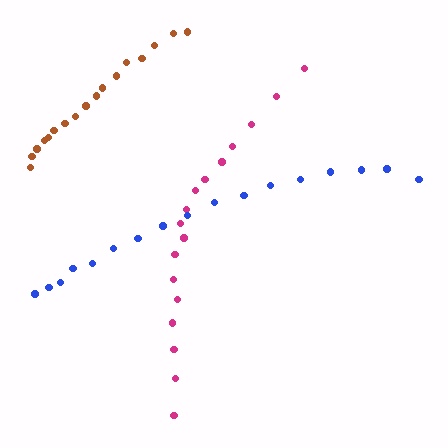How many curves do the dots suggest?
There are 3 distinct paths.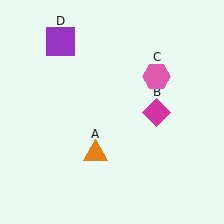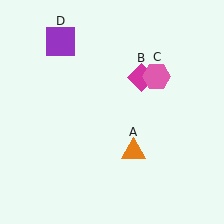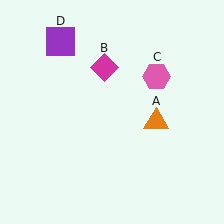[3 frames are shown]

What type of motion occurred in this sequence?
The orange triangle (object A), magenta diamond (object B) rotated counterclockwise around the center of the scene.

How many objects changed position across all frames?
2 objects changed position: orange triangle (object A), magenta diamond (object B).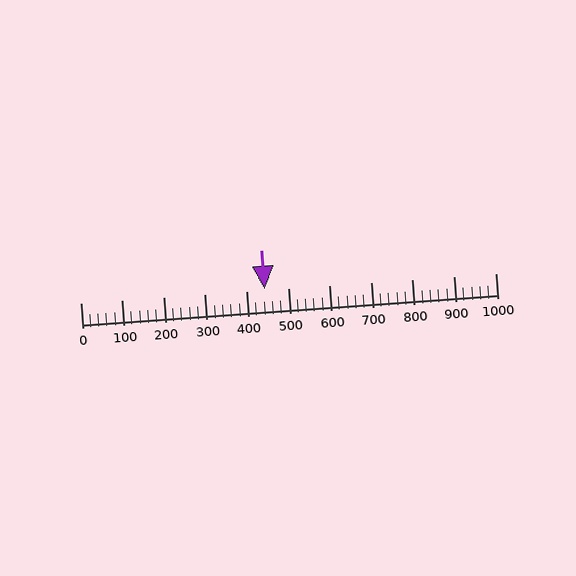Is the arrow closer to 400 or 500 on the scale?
The arrow is closer to 400.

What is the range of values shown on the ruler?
The ruler shows values from 0 to 1000.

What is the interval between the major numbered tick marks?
The major tick marks are spaced 100 units apart.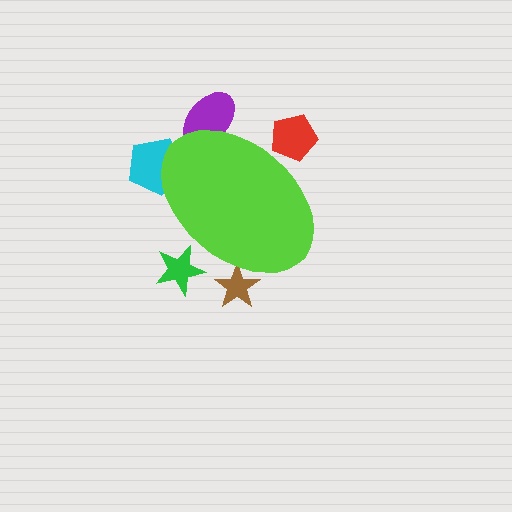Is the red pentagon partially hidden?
Yes, the red pentagon is partially hidden behind the lime ellipse.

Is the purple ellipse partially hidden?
Yes, the purple ellipse is partially hidden behind the lime ellipse.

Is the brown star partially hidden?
Yes, the brown star is partially hidden behind the lime ellipse.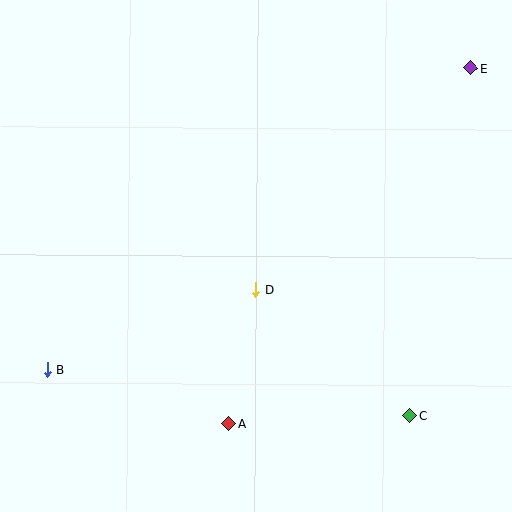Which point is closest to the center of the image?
Point D at (255, 290) is closest to the center.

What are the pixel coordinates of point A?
Point A is at (228, 424).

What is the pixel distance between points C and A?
The distance between C and A is 182 pixels.